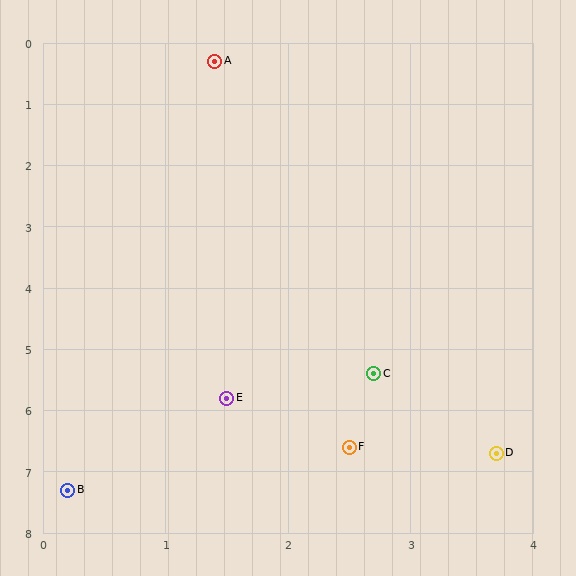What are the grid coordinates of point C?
Point C is at approximately (2.7, 5.4).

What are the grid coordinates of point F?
Point F is at approximately (2.5, 6.6).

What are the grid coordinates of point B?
Point B is at approximately (0.2, 7.3).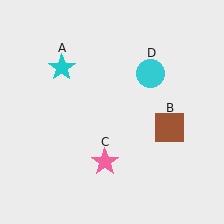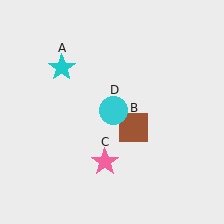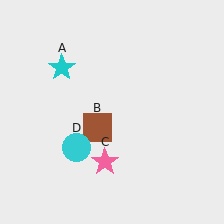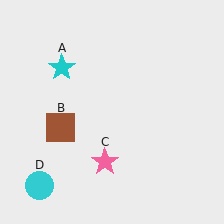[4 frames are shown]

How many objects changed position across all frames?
2 objects changed position: brown square (object B), cyan circle (object D).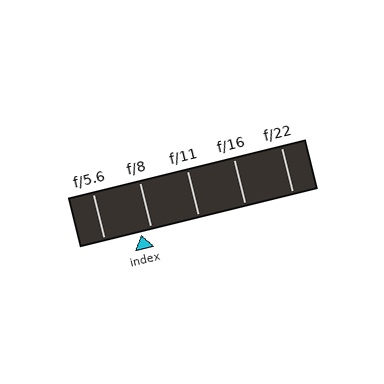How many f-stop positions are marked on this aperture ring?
There are 5 f-stop positions marked.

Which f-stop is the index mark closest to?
The index mark is closest to f/8.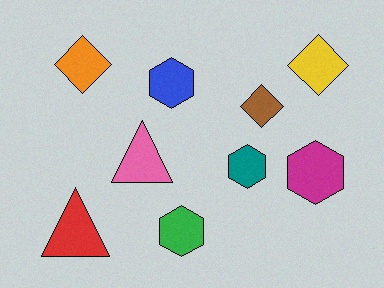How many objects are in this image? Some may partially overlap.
There are 9 objects.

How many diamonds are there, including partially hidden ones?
There are 3 diamonds.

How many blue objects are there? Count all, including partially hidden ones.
There is 1 blue object.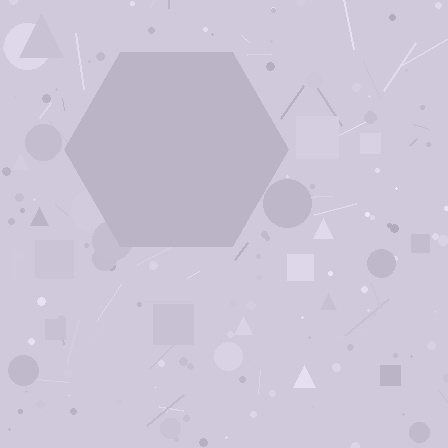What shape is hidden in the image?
A hexagon is hidden in the image.